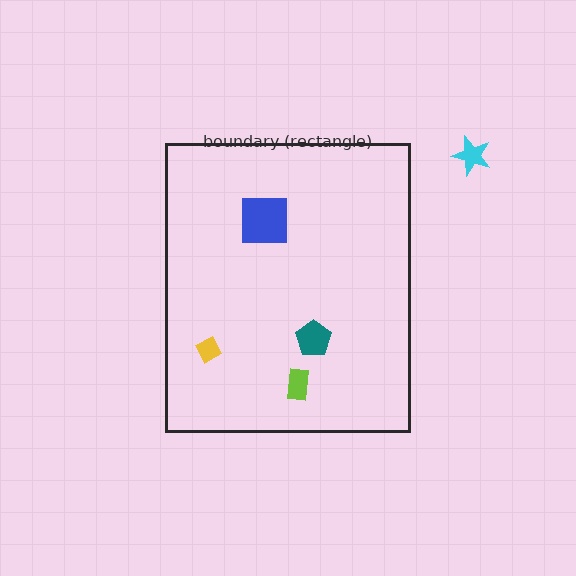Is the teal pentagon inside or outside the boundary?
Inside.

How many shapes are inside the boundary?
4 inside, 1 outside.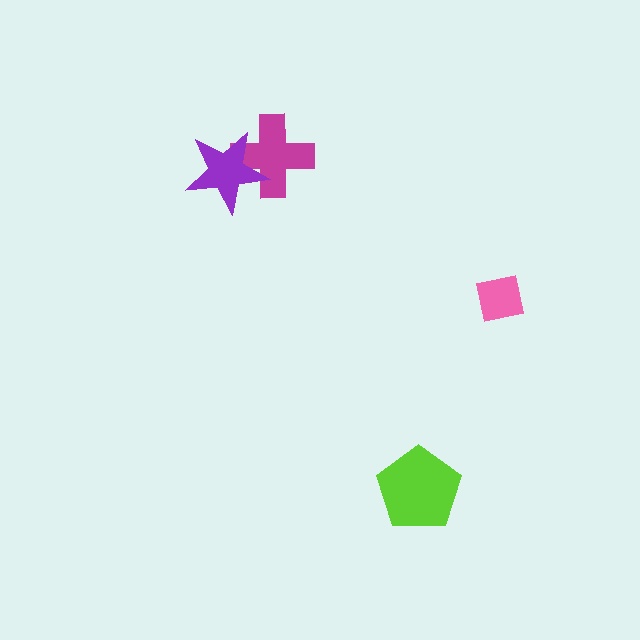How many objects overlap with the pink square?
0 objects overlap with the pink square.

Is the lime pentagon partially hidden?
No, no other shape covers it.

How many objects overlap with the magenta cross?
1 object overlaps with the magenta cross.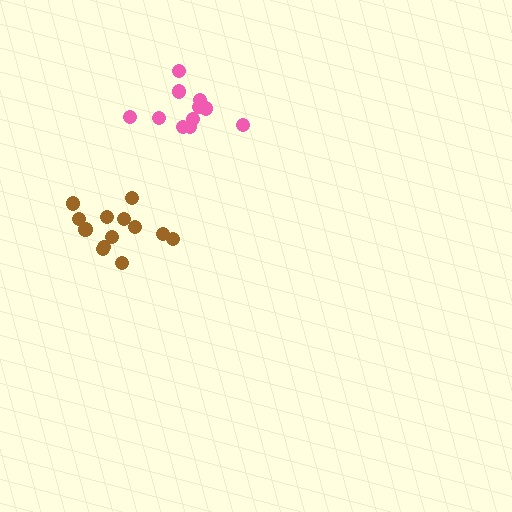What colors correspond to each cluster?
The clusters are colored: pink, brown.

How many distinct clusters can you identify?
There are 2 distinct clusters.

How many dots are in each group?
Group 1: 11 dots, Group 2: 13 dots (24 total).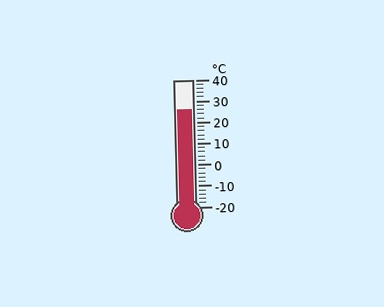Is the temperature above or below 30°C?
The temperature is below 30°C.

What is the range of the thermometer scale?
The thermometer scale ranges from -20°C to 40°C.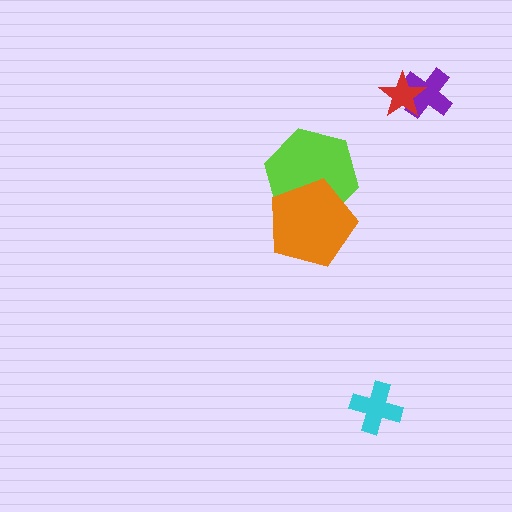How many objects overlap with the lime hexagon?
1 object overlaps with the lime hexagon.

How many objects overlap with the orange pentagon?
1 object overlaps with the orange pentagon.